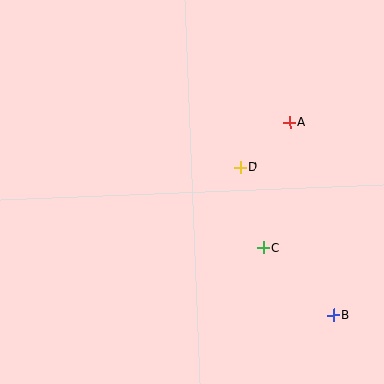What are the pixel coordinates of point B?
Point B is at (333, 315).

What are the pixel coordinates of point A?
Point A is at (289, 122).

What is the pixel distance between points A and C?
The distance between A and C is 128 pixels.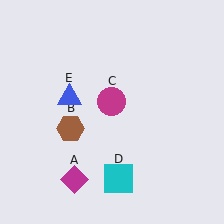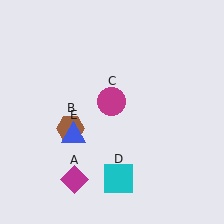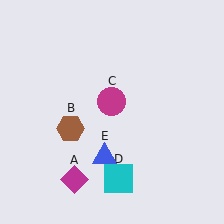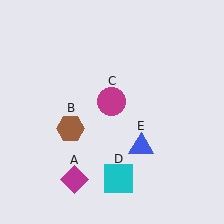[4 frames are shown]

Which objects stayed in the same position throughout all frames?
Magenta diamond (object A) and brown hexagon (object B) and magenta circle (object C) and cyan square (object D) remained stationary.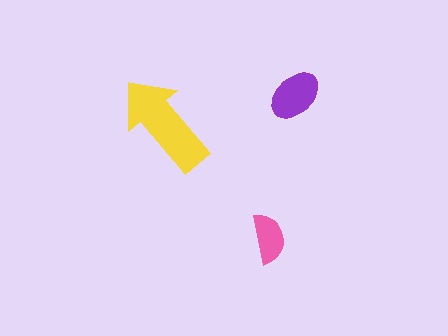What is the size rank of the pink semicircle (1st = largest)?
3rd.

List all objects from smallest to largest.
The pink semicircle, the purple ellipse, the yellow arrow.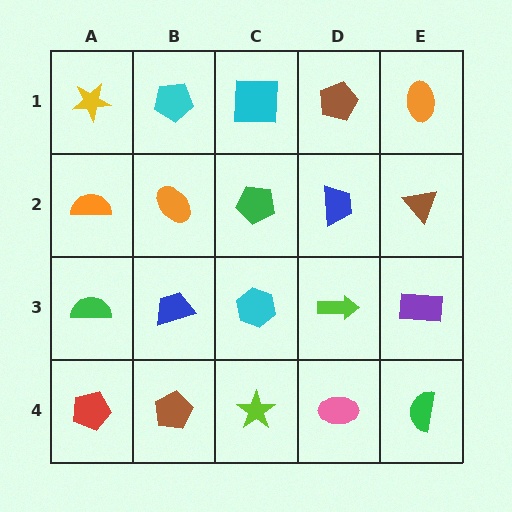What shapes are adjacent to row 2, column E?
An orange ellipse (row 1, column E), a purple rectangle (row 3, column E), a blue trapezoid (row 2, column D).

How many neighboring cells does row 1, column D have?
3.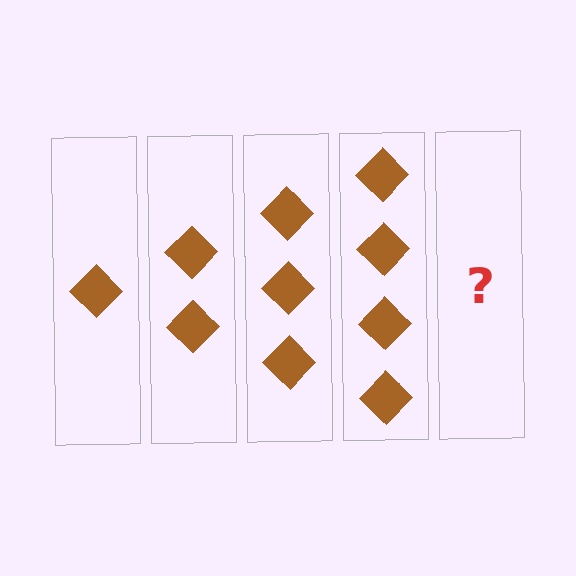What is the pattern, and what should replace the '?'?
The pattern is that each step adds one more diamond. The '?' should be 5 diamonds.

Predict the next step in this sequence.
The next step is 5 diamonds.